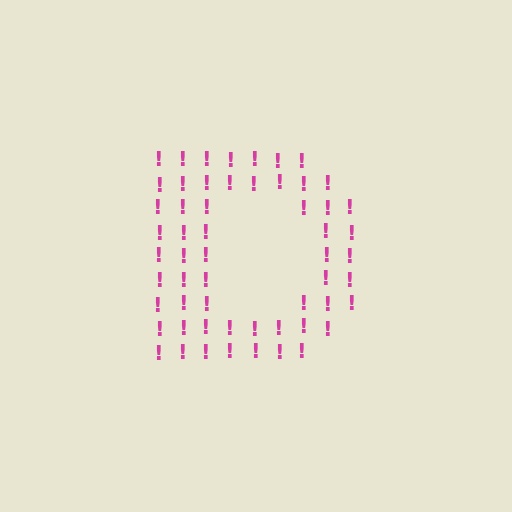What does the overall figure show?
The overall figure shows the letter D.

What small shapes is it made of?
It is made of small exclamation marks.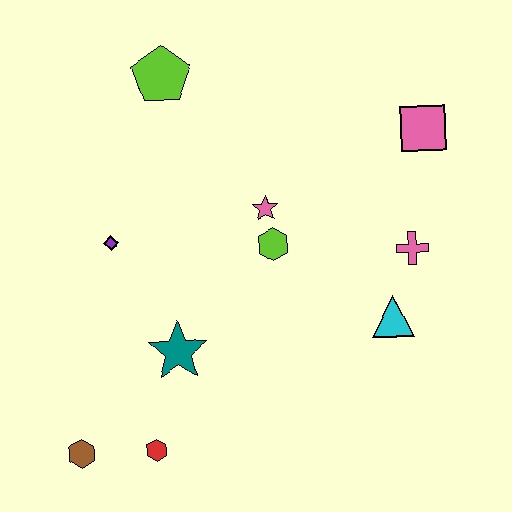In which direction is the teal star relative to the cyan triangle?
The teal star is to the left of the cyan triangle.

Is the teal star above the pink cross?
No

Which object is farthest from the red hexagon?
The pink square is farthest from the red hexagon.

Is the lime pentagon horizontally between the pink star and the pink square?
No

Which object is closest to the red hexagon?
The brown hexagon is closest to the red hexagon.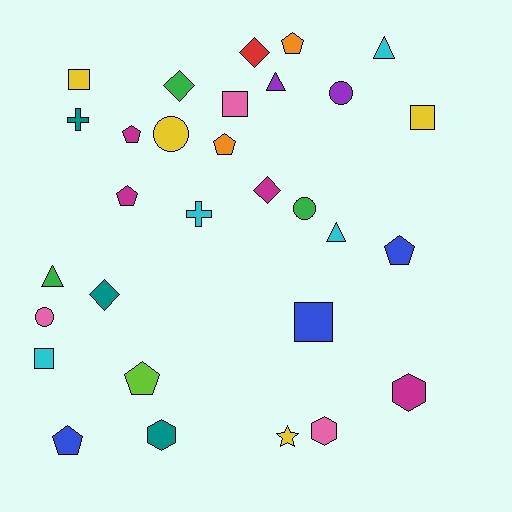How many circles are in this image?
There are 4 circles.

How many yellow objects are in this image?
There are 4 yellow objects.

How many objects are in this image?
There are 30 objects.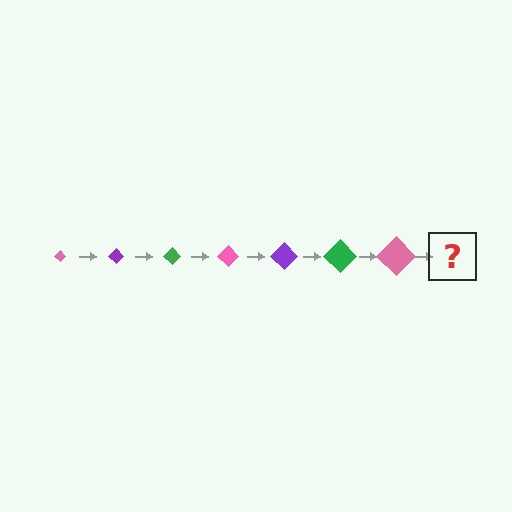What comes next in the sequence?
The next element should be a purple diamond, larger than the previous one.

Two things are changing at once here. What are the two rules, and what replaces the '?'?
The two rules are that the diamond grows larger each step and the color cycles through pink, purple, and green. The '?' should be a purple diamond, larger than the previous one.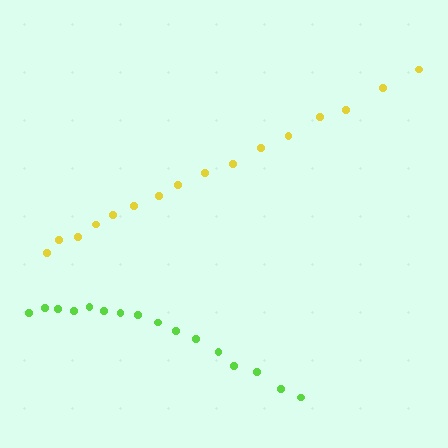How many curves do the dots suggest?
There are 2 distinct paths.